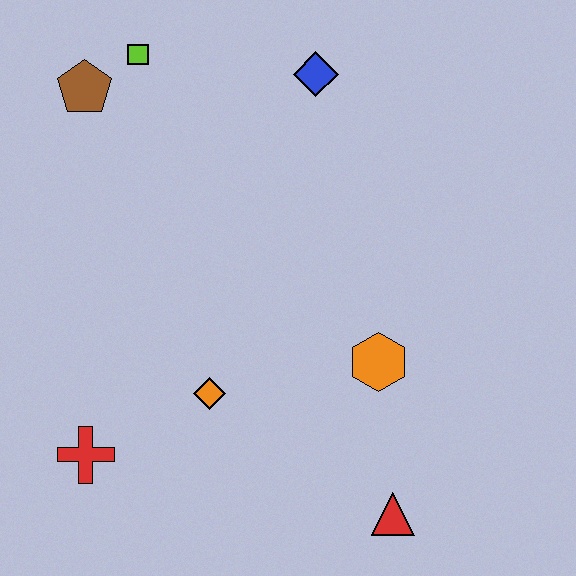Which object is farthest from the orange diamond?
The lime square is farthest from the orange diamond.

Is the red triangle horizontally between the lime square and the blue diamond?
No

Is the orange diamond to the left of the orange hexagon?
Yes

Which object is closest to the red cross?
The orange diamond is closest to the red cross.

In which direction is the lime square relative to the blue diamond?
The lime square is to the left of the blue diamond.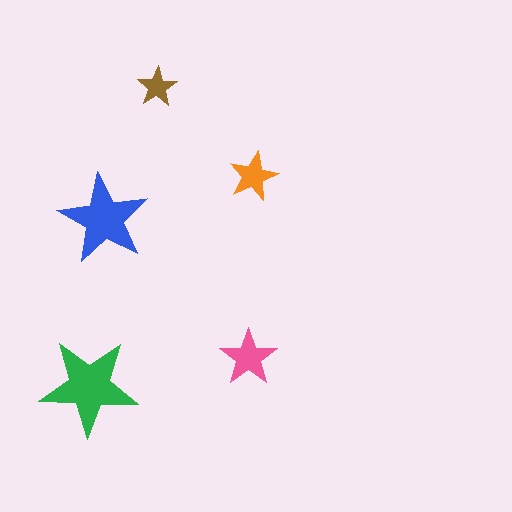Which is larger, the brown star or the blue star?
The blue one.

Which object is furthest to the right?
The orange star is rightmost.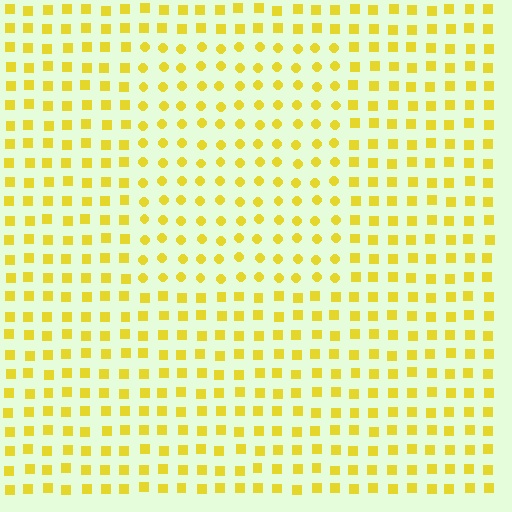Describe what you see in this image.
The image is filled with small yellow elements arranged in a uniform grid. A rectangle-shaped region contains circles, while the surrounding area contains squares. The boundary is defined purely by the change in element shape.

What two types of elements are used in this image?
The image uses circles inside the rectangle region and squares outside it.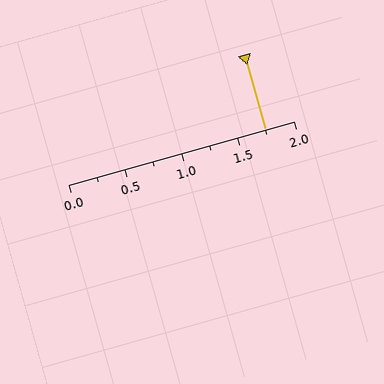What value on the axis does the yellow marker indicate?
The marker indicates approximately 1.75.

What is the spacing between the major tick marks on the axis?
The major ticks are spaced 0.5 apart.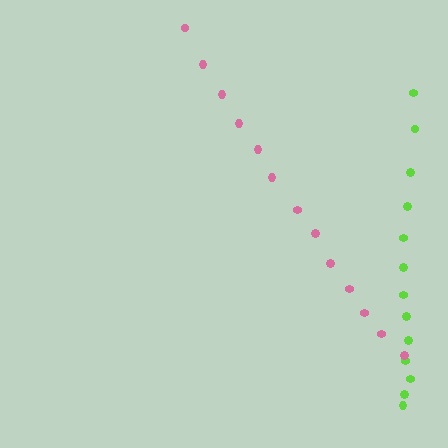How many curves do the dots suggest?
There are 2 distinct paths.